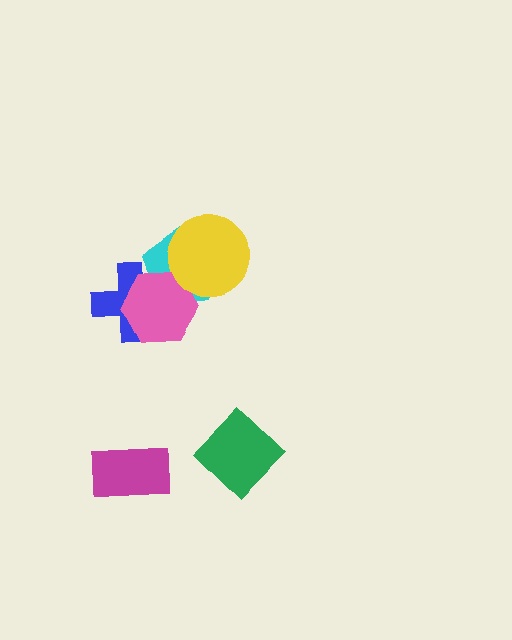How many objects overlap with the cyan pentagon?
3 objects overlap with the cyan pentagon.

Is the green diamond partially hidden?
No, no other shape covers it.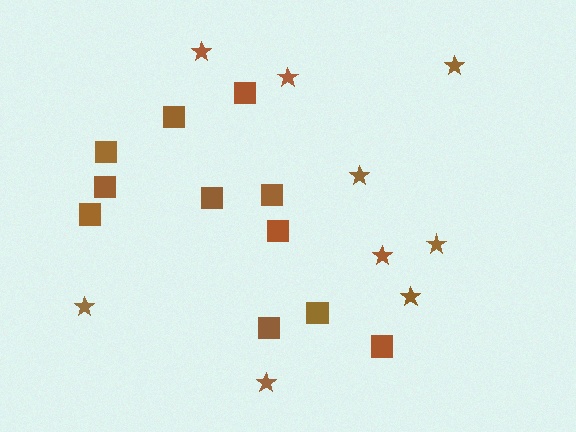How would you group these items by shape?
There are 2 groups: one group of stars (9) and one group of squares (11).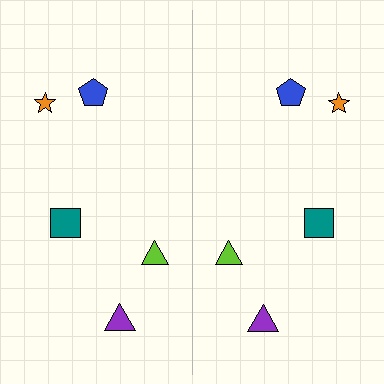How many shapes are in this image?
There are 10 shapes in this image.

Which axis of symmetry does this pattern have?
The pattern has a vertical axis of symmetry running through the center of the image.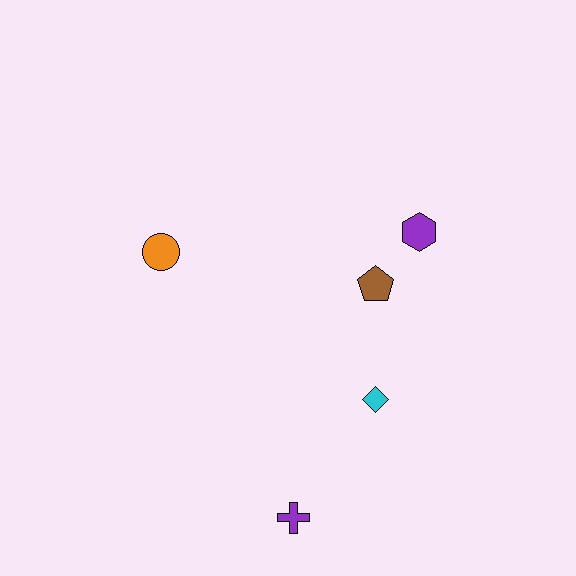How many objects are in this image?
There are 5 objects.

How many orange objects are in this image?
There is 1 orange object.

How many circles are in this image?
There is 1 circle.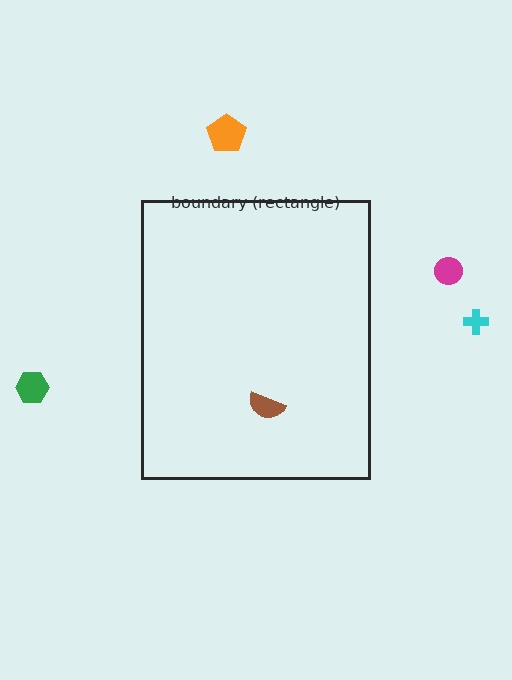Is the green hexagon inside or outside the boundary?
Outside.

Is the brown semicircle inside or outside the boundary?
Inside.